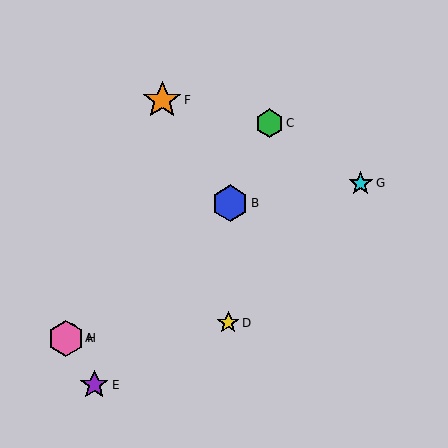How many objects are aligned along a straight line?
3 objects (A, G, H) are aligned along a straight line.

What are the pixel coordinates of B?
Object B is at (230, 203).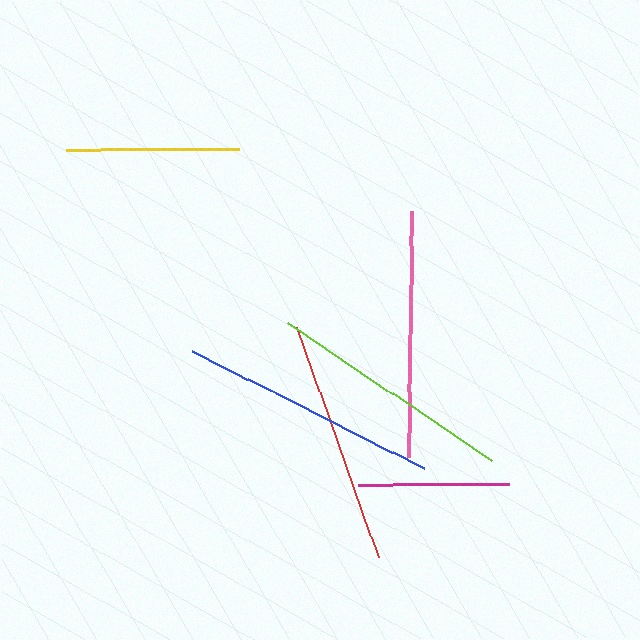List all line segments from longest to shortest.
From longest to shortest: blue, pink, lime, red, yellow, magenta.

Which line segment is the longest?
The blue line is the longest at approximately 260 pixels.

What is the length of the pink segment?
The pink segment is approximately 246 pixels long.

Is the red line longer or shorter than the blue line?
The blue line is longer than the red line.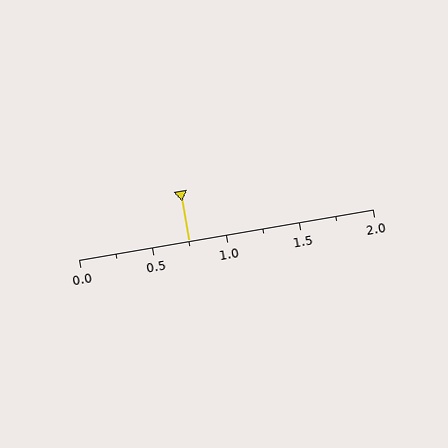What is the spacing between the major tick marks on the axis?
The major ticks are spaced 0.5 apart.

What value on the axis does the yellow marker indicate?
The marker indicates approximately 0.75.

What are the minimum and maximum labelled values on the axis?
The axis runs from 0.0 to 2.0.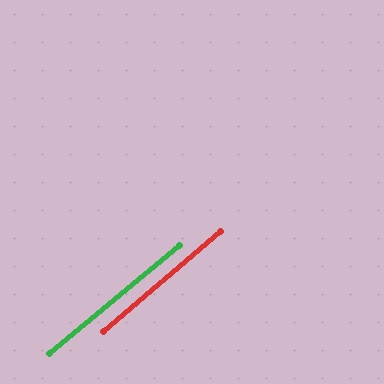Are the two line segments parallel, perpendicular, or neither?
Parallel — their directions differ by only 0.9°.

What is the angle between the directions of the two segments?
Approximately 1 degree.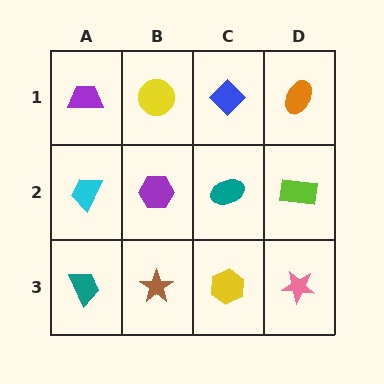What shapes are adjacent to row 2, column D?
An orange ellipse (row 1, column D), a pink star (row 3, column D), a teal ellipse (row 2, column C).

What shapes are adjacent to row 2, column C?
A blue diamond (row 1, column C), a yellow hexagon (row 3, column C), a purple hexagon (row 2, column B), a lime rectangle (row 2, column D).